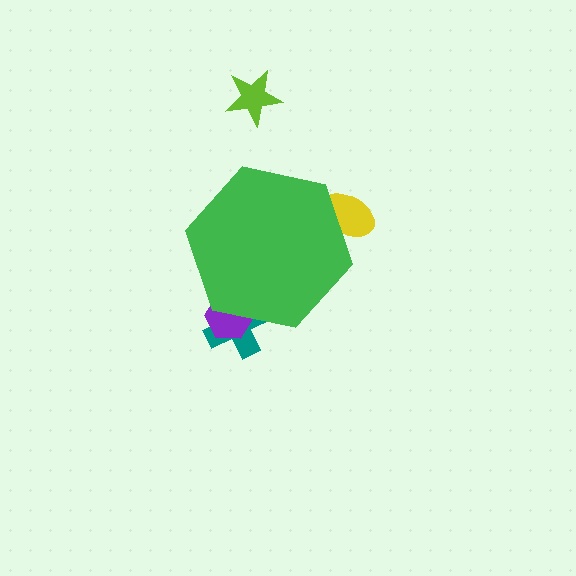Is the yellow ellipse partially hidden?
Yes, the yellow ellipse is partially hidden behind the green hexagon.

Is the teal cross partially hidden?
Yes, the teal cross is partially hidden behind the green hexagon.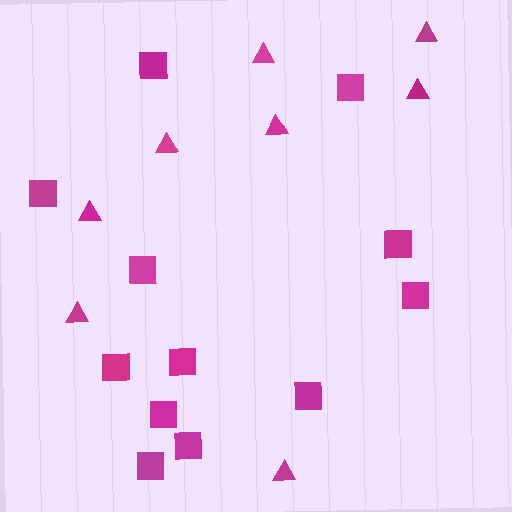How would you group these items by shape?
There are 2 groups: one group of squares (12) and one group of triangles (8).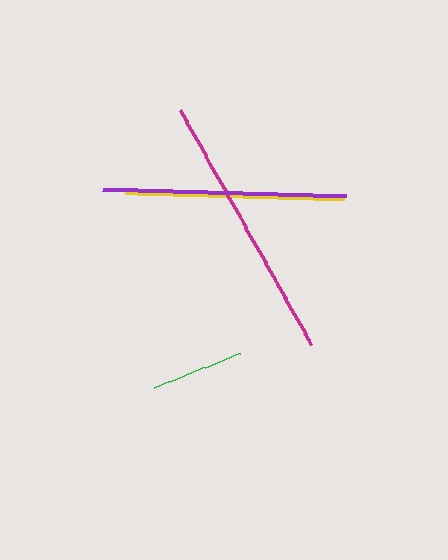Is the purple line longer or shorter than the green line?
The purple line is longer than the green line.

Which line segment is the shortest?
The green line is the shortest at approximately 93 pixels.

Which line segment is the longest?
The magenta line is the longest at approximately 269 pixels.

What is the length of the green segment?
The green segment is approximately 93 pixels long.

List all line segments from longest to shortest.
From longest to shortest: magenta, purple, yellow, green.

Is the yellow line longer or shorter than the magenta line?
The magenta line is longer than the yellow line.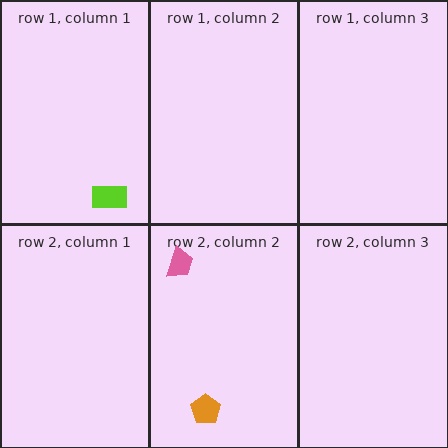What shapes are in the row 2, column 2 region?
The orange pentagon, the pink trapezoid.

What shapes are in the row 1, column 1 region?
The lime rectangle.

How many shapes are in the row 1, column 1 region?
1.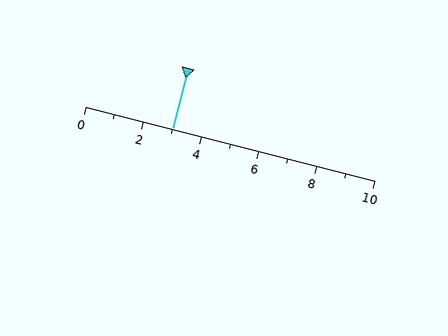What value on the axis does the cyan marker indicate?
The marker indicates approximately 3.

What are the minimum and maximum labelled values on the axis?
The axis runs from 0 to 10.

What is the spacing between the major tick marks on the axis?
The major ticks are spaced 2 apart.